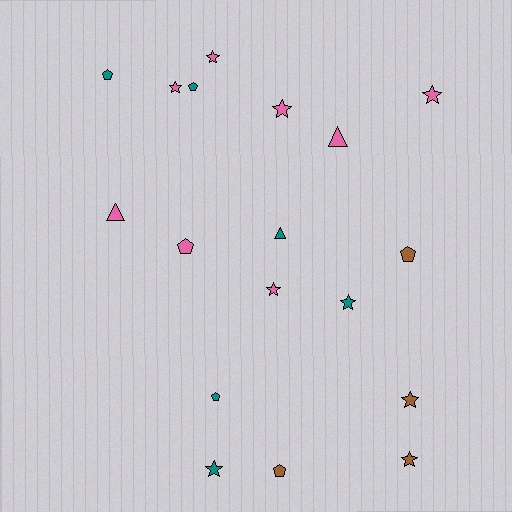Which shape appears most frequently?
Star, with 9 objects.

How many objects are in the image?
There are 18 objects.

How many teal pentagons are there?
There are 3 teal pentagons.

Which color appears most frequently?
Pink, with 8 objects.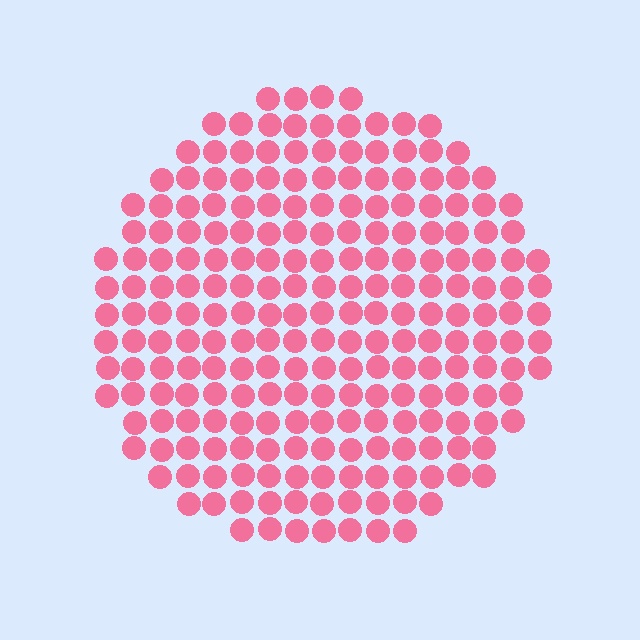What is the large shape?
The large shape is a circle.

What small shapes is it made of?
It is made of small circles.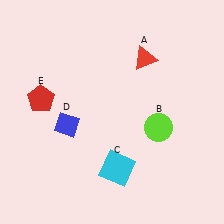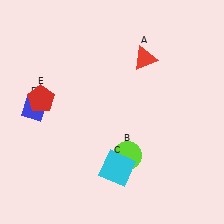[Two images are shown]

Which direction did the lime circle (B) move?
The lime circle (B) moved left.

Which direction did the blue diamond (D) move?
The blue diamond (D) moved left.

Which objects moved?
The objects that moved are: the lime circle (B), the blue diamond (D).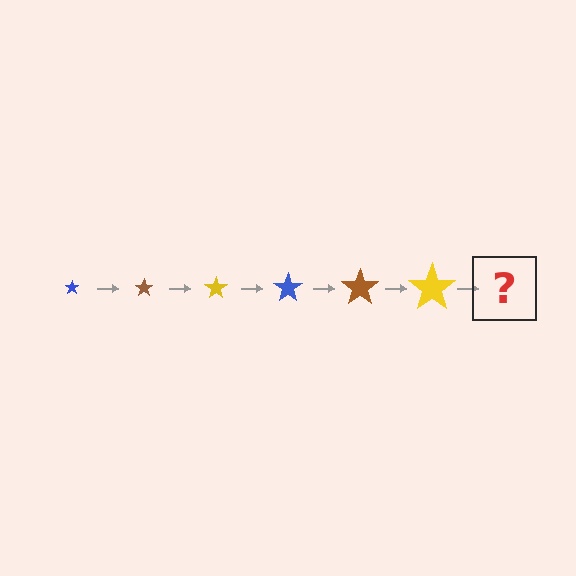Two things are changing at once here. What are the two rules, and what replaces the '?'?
The two rules are that the star grows larger each step and the color cycles through blue, brown, and yellow. The '?' should be a blue star, larger than the previous one.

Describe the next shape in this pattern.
It should be a blue star, larger than the previous one.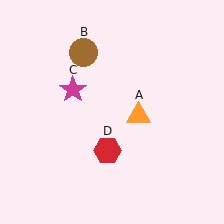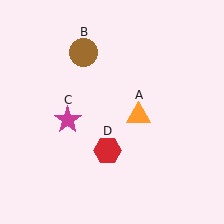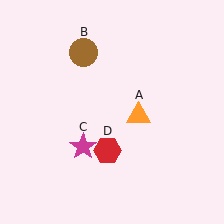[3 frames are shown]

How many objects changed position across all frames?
1 object changed position: magenta star (object C).